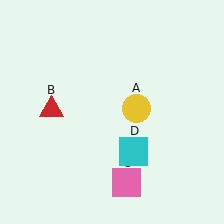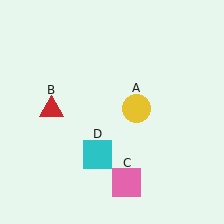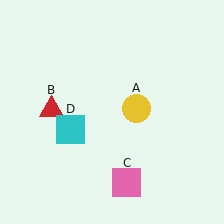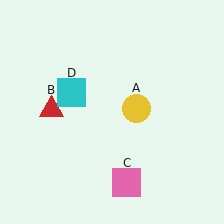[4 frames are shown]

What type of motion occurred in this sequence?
The cyan square (object D) rotated clockwise around the center of the scene.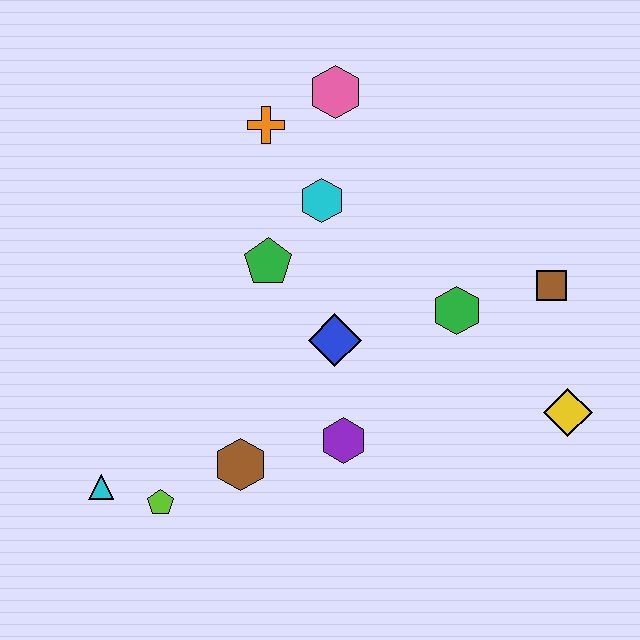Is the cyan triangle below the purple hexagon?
Yes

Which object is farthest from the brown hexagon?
The pink hexagon is farthest from the brown hexagon.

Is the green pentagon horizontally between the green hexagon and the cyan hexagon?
No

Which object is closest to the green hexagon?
The brown square is closest to the green hexagon.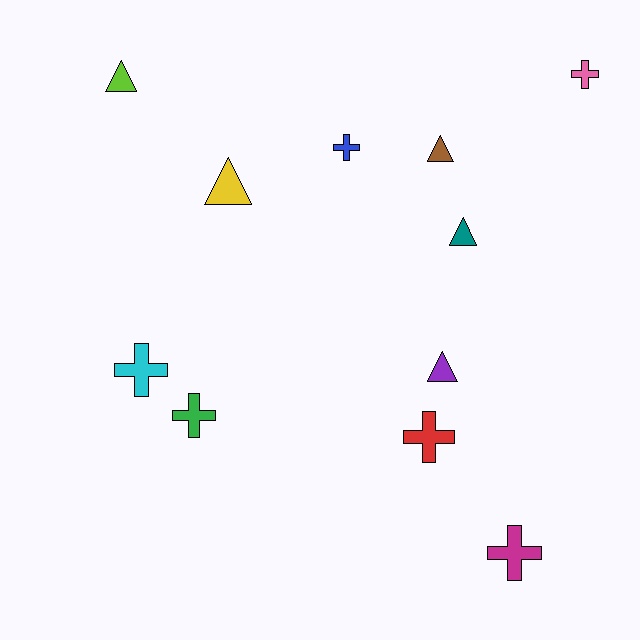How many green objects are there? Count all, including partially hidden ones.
There is 1 green object.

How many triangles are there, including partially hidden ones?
There are 5 triangles.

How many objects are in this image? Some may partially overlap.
There are 11 objects.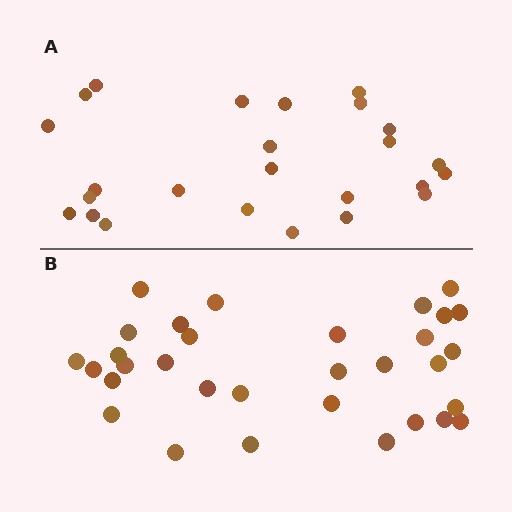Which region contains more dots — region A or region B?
Region B (the bottom region) has more dots.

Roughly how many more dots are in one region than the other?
Region B has roughly 8 or so more dots than region A.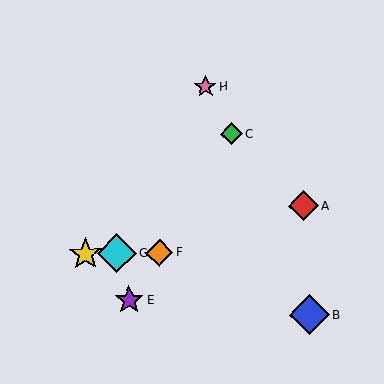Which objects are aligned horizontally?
Objects D, F, G are aligned horizontally.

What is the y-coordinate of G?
Object G is at y≈253.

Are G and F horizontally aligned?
Yes, both are at y≈253.